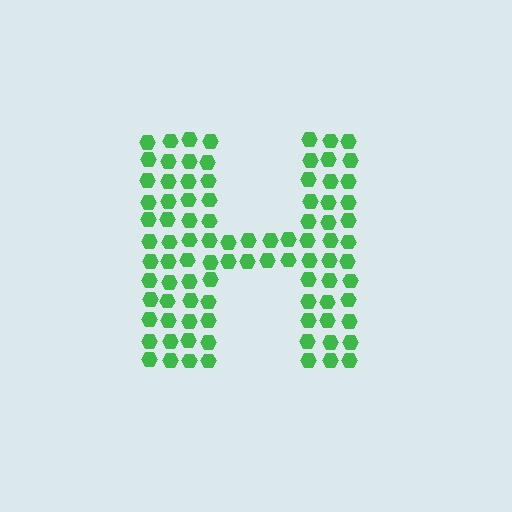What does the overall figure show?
The overall figure shows the letter H.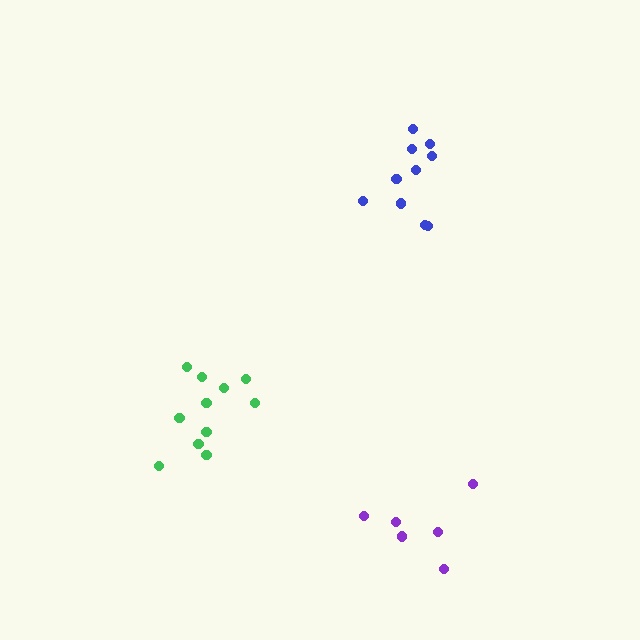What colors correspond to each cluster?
The clusters are colored: green, purple, blue.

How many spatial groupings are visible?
There are 3 spatial groupings.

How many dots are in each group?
Group 1: 11 dots, Group 2: 6 dots, Group 3: 10 dots (27 total).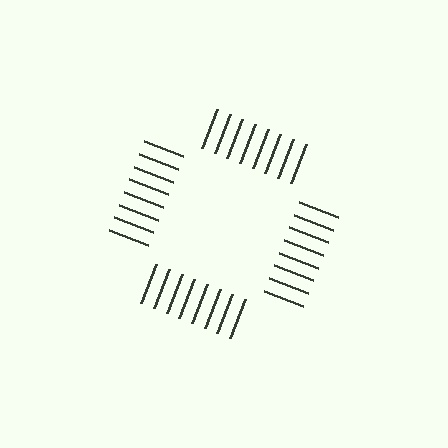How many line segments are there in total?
32 — 8 along each of the 4 edges.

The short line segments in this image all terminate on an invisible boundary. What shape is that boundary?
An illusory square — the line segments terminate on its edges but no continuous stroke is drawn.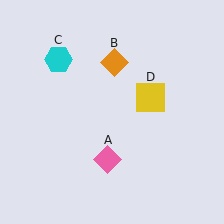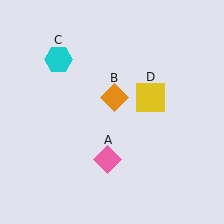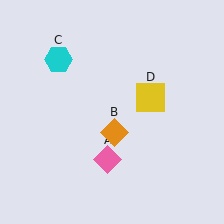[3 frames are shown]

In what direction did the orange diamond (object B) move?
The orange diamond (object B) moved down.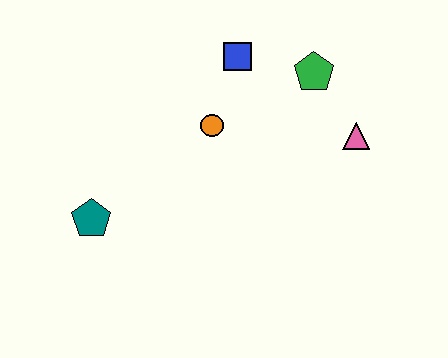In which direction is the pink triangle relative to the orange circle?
The pink triangle is to the right of the orange circle.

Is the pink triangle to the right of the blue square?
Yes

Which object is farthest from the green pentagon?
The teal pentagon is farthest from the green pentagon.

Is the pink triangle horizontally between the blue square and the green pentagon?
No